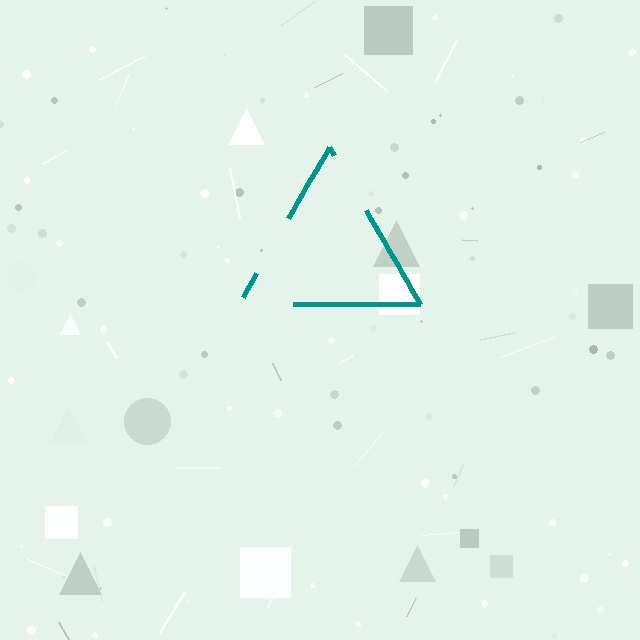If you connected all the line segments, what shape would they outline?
They would outline a triangle.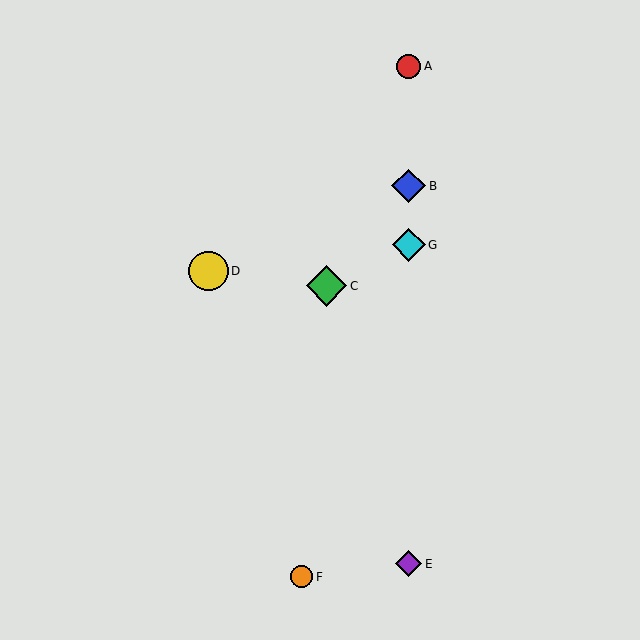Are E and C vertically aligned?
No, E is at x≈409 and C is at x≈327.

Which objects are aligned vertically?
Objects A, B, E, G are aligned vertically.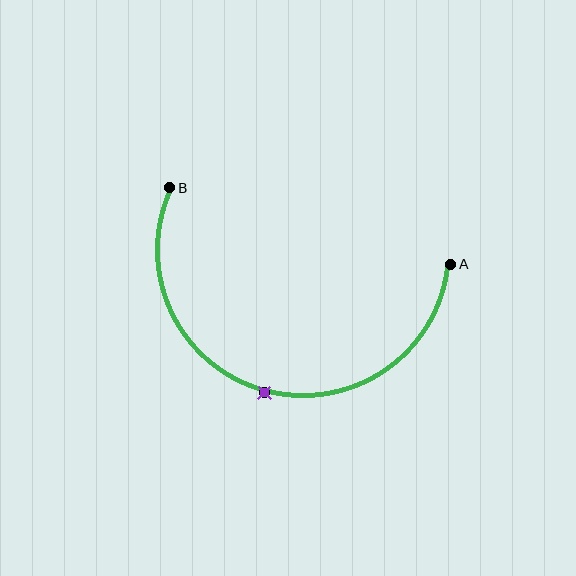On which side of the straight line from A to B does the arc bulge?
The arc bulges below the straight line connecting A and B.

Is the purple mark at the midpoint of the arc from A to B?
Yes. The purple mark lies on the arc at equal arc-length from both A and B — it is the arc midpoint.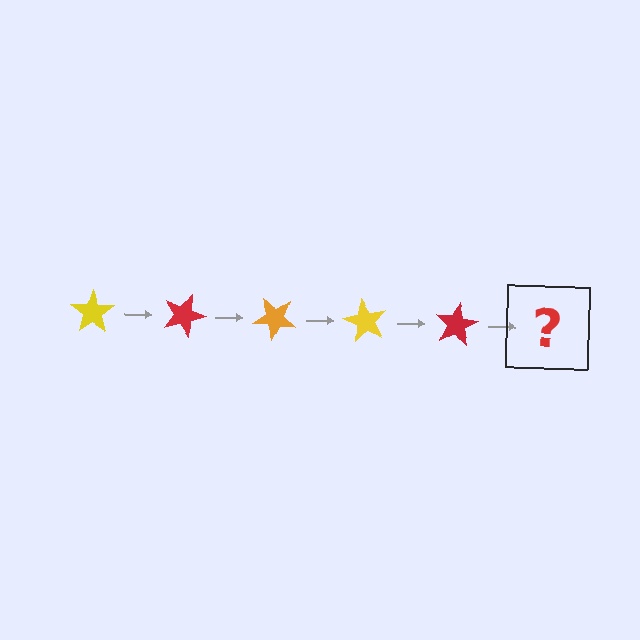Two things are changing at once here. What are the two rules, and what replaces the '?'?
The two rules are that it rotates 20 degrees each step and the color cycles through yellow, red, and orange. The '?' should be an orange star, rotated 100 degrees from the start.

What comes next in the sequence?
The next element should be an orange star, rotated 100 degrees from the start.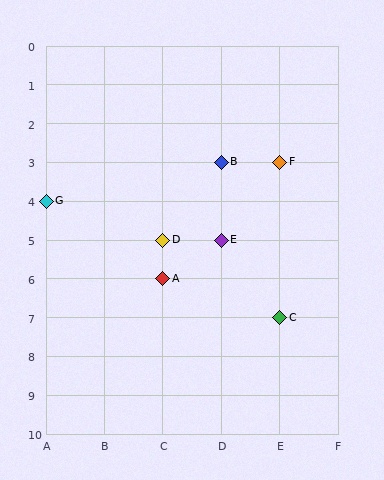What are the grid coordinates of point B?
Point B is at grid coordinates (D, 3).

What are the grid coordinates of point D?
Point D is at grid coordinates (C, 5).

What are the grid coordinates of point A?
Point A is at grid coordinates (C, 6).